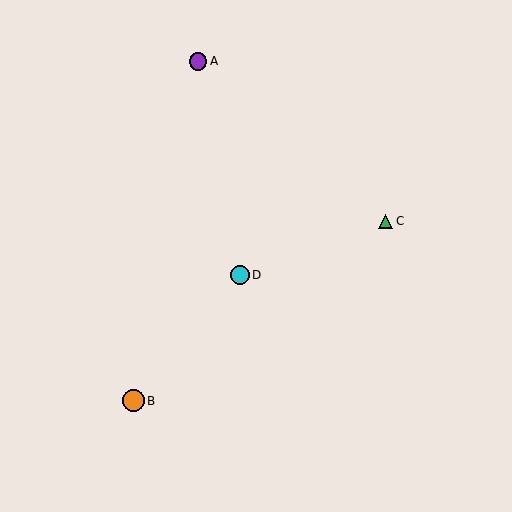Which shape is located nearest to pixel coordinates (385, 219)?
The green triangle (labeled C) at (385, 221) is nearest to that location.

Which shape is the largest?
The orange circle (labeled B) is the largest.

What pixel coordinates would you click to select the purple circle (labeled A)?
Click at (198, 61) to select the purple circle A.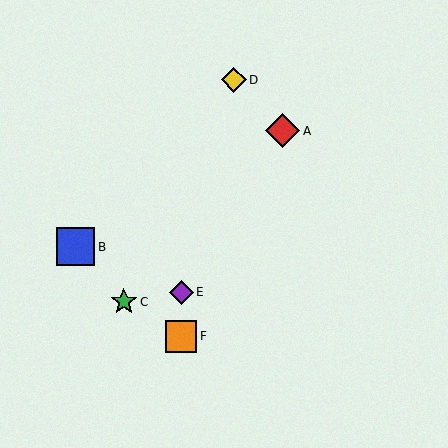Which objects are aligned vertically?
Objects E, F are aligned vertically.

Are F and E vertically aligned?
Yes, both are at x≈181.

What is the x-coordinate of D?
Object D is at x≈234.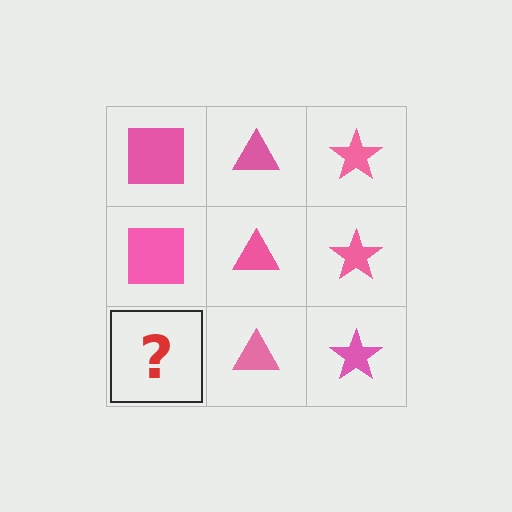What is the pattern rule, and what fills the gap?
The rule is that each column has a consistent shape. The gap should be filled with a pink square.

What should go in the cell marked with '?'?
The missing cell should contain a pink square.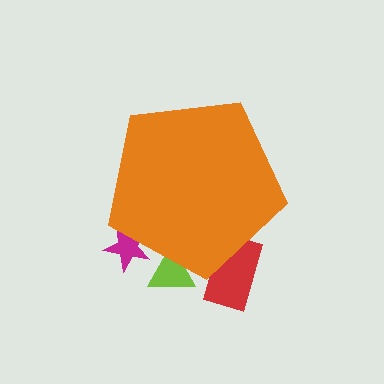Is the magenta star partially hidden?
Yes, the magenta star is partially hidden behind the orange pentagon.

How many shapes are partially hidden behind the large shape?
3 shapes are partially hidden.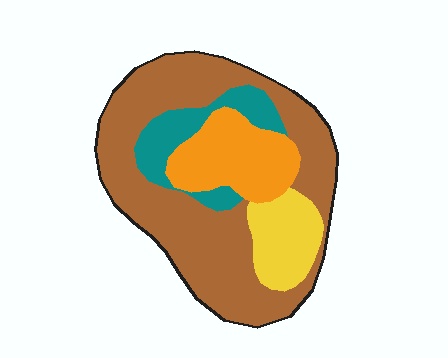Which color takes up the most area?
Brown, at roughly 60%.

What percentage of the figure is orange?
Orange takes up between a sixth and a third of the figure.